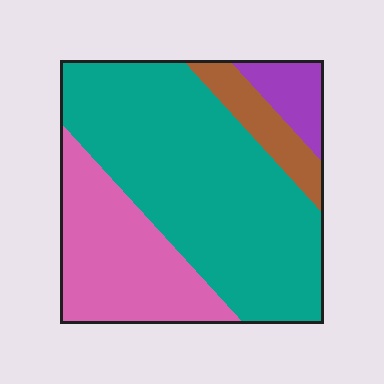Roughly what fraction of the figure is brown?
Brown takes up less than a quarter of the figure.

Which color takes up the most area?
Teal, at roughly 60%.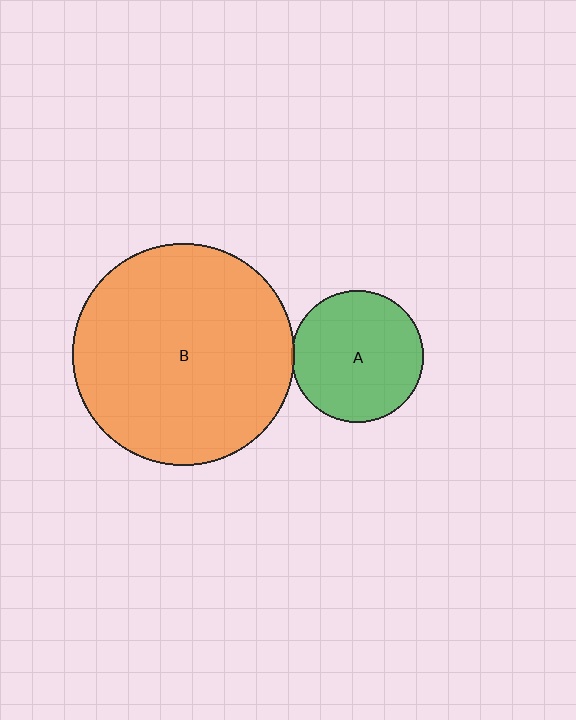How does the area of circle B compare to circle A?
Approximately 2.8 times.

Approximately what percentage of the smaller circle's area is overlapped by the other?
Approximately 5%.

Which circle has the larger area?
Circle B (orange).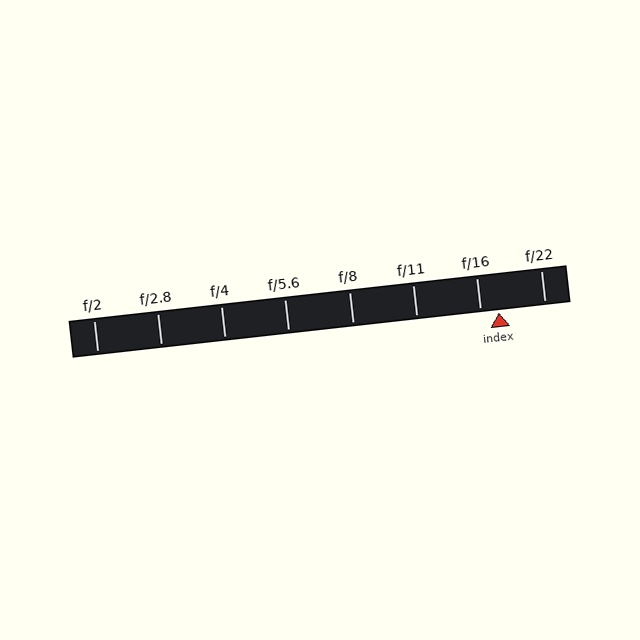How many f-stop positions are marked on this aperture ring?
There are 8 f-stop positions marked.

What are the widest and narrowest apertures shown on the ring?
The widest aperture shown is f/2 and the narrowest is f/22.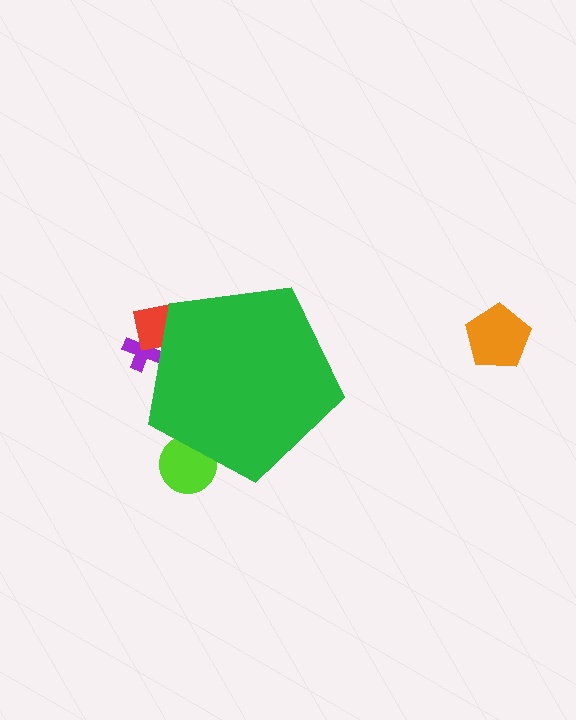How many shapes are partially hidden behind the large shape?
3 shapes are partially hidden.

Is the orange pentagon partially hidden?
No, the orange pentagon is fully visible.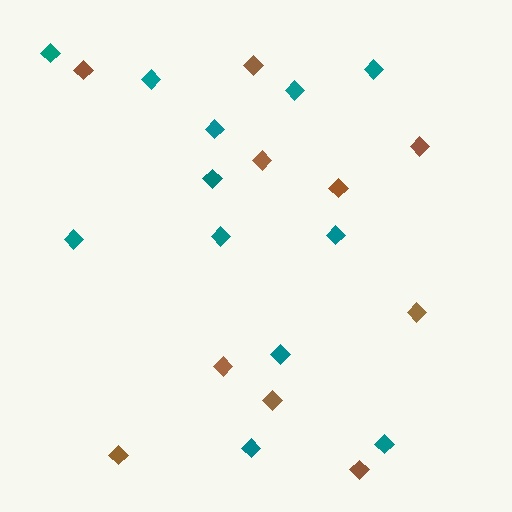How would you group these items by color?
There are 2 groups: one group of teal diamonds (12) and one group of brown diamonds (10).